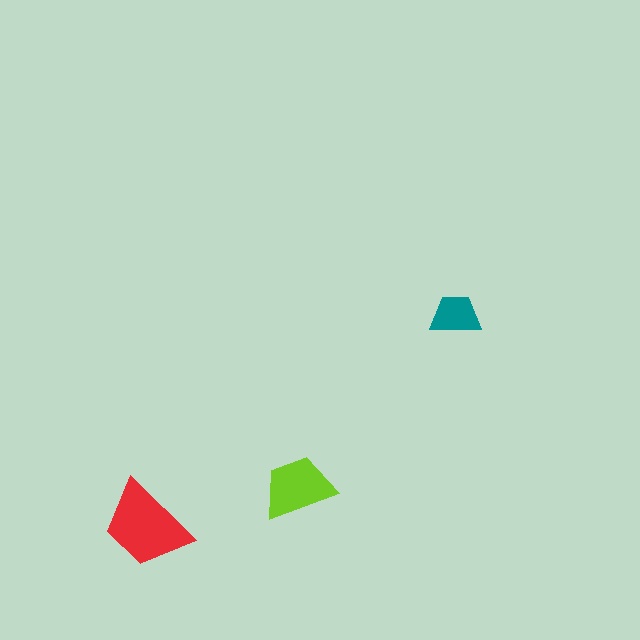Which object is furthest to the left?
The red trapezoid is leftmost.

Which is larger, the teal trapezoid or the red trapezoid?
The red one.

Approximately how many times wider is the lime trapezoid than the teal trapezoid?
About 1.5 times wider.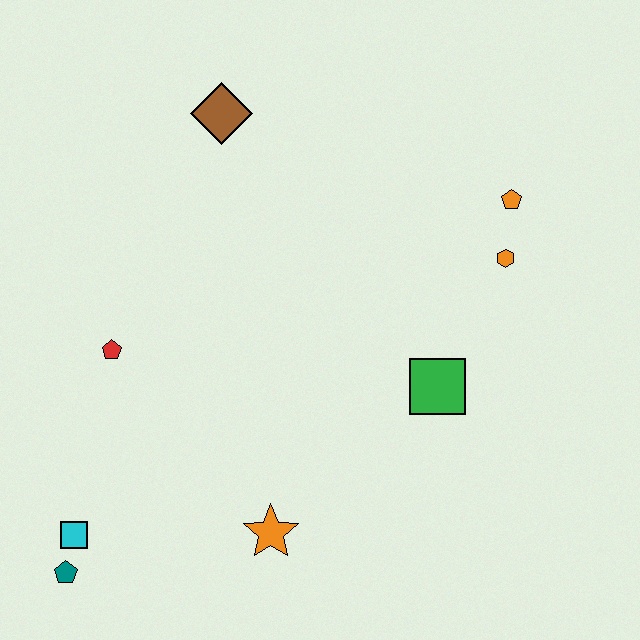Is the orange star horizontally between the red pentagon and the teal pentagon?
No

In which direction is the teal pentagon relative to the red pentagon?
The teal pentagon is below the red pentagon.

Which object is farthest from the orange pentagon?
The teal pentagon is farthest from the orange pentagon.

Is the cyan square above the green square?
No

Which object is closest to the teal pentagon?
The cyan square is closest to the teal pentagon.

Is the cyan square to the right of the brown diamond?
No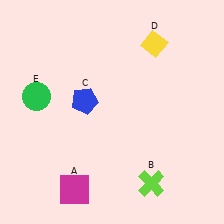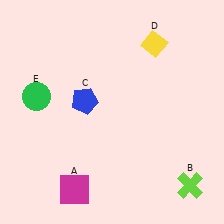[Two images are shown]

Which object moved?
The lime cross (B) moved right.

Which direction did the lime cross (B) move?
The lime cross (B) moved right.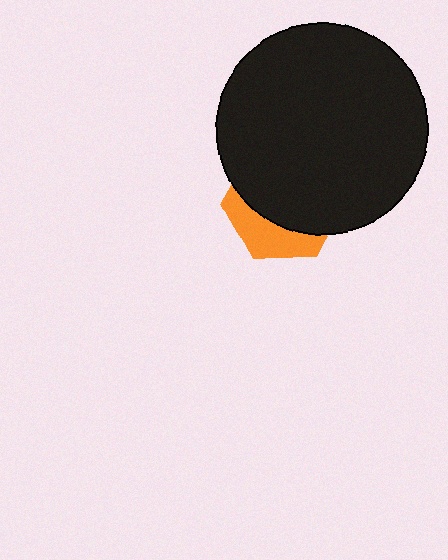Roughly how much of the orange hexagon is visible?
A small part of it is visible (roughly 31%).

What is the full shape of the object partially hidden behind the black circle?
The partially hidden object is an orange hexagon.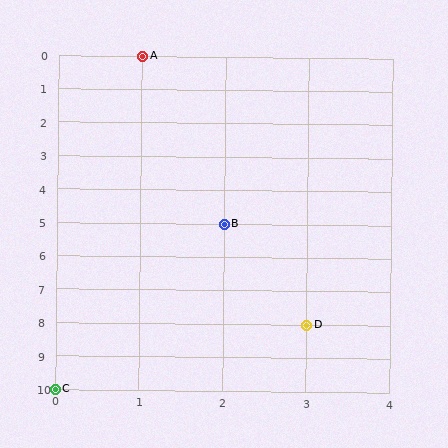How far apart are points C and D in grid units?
Points C and D are 3 columns and 2 rows apart (about 3.6 grid units diagonally).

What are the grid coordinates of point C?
Point C is at grid coordinates (0, 10).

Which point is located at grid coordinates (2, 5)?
Point B is at (2, 5).